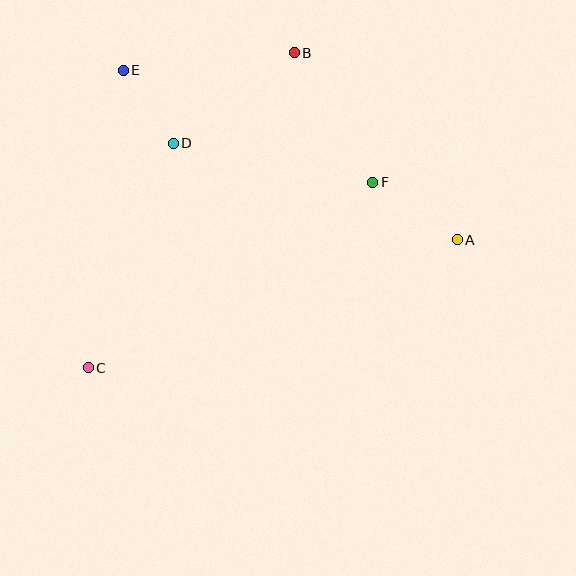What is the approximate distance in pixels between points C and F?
The distance between C and F is approximately 340 pixels.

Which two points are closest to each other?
Points D and E are closest to each other.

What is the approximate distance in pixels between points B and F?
The distance between B and F is approximately 151 pixels.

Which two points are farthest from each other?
Points A and C are farthest from each other.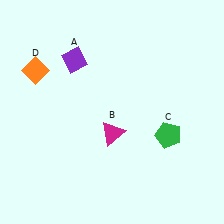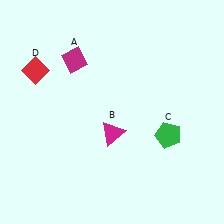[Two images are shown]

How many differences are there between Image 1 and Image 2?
There are 2 differences between the two images.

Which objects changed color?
A changed from purple to magenta. D changed from orange to red.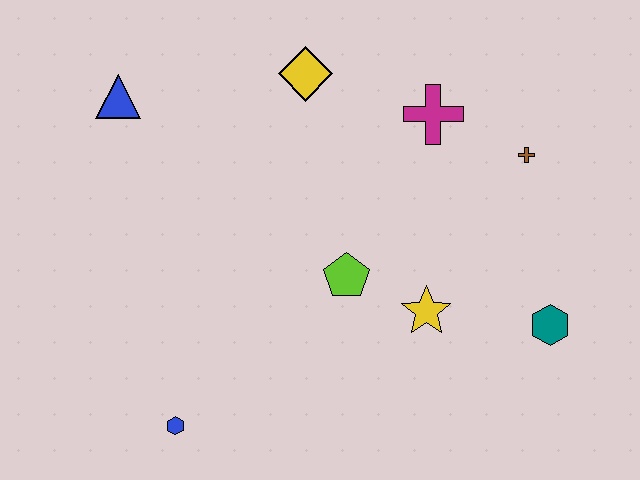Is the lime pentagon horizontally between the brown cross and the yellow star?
No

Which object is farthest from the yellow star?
The blue triangle is farthest from the yellow star.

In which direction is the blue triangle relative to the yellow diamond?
The blue triangle is to the left of the yellow diamond.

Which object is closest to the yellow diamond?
The magenta cross is closest to the yellow diamond.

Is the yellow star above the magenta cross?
No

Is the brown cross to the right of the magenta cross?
Yes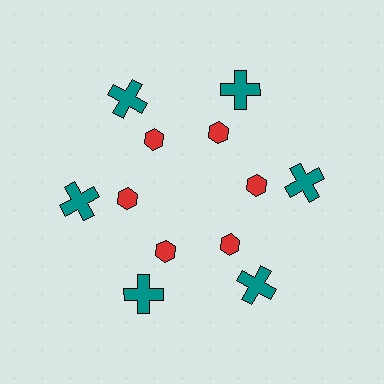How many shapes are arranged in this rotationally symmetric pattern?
There are 12 shapes, arranged in 6 groups of 2.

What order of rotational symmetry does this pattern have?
This pattern has 6-fold rotational symmetry.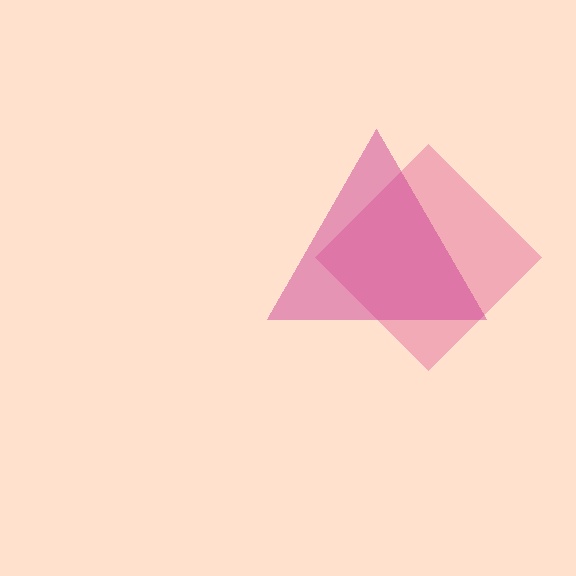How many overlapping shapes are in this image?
There are 2 overlapping shapes in the image.